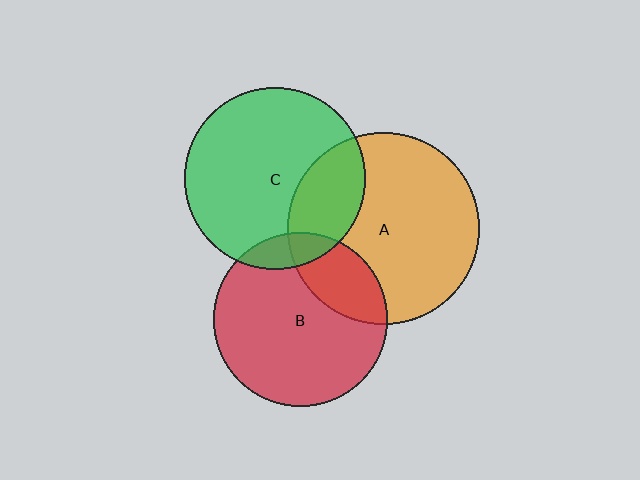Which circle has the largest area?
Circle A (orange).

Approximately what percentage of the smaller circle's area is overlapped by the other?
Approximately 25%.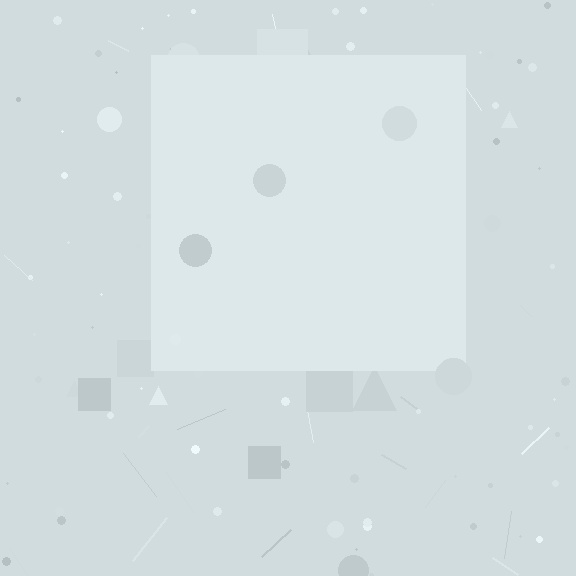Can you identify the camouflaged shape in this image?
The camouflaged shape is a square.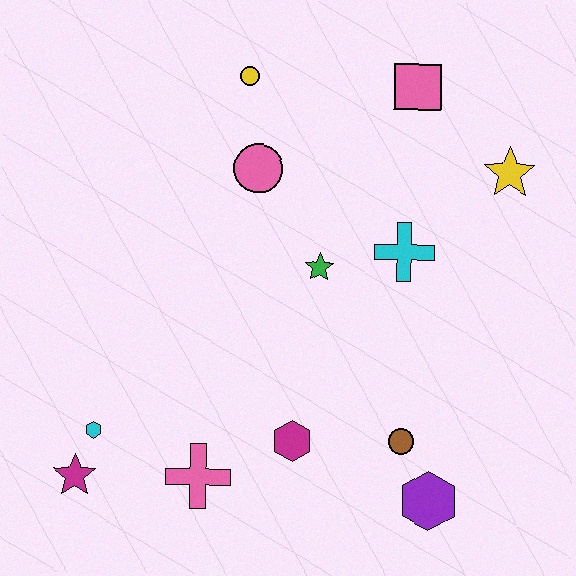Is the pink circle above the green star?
Yes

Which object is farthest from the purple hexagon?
The yellow circle is farthest from the purple hexagon.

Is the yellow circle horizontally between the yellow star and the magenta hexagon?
No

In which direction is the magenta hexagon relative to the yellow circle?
The magenta hexagon is below the yellow circle.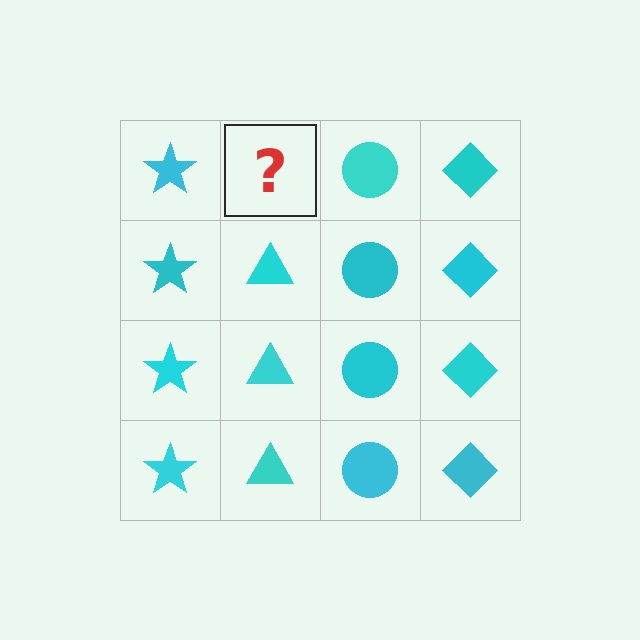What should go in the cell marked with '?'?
The missing cell should contain a cyan triangle.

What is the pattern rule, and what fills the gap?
The rule is that each column has a consistent shape. The gap should be filled with a cyan triangle.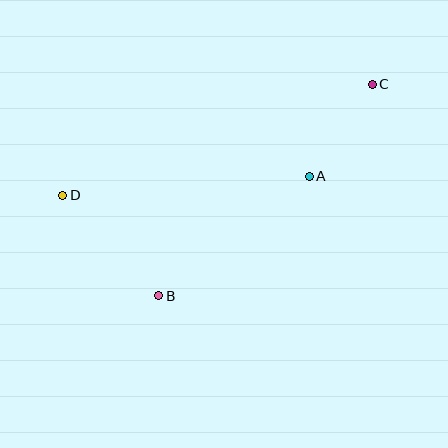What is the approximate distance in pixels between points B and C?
The distance between B and C is approximately 301 pixels.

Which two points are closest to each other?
Points A and C are closest to each other.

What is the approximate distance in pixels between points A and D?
The distance between A and D is approximately 247 pixels.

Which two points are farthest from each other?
Points C and D are farthest from each other.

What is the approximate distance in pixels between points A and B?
The distance between A and B is approximately 192 pixels.